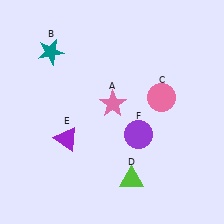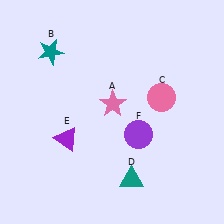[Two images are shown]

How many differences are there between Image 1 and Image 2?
There is 1 difference between the two images.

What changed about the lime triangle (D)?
In Image 1, D is lime. In Image 2, it changed to teal.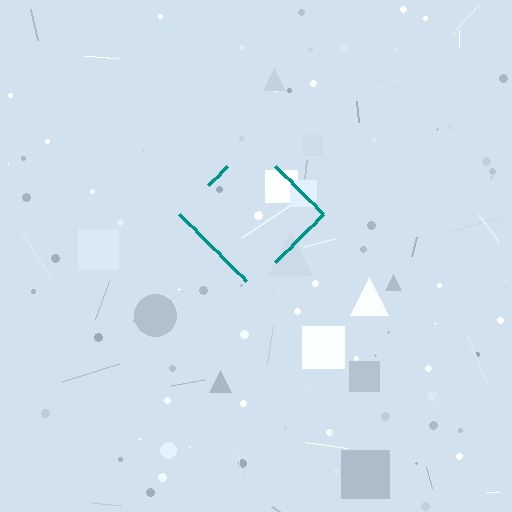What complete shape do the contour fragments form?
The contour fragments form a diamond.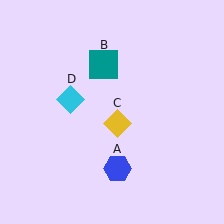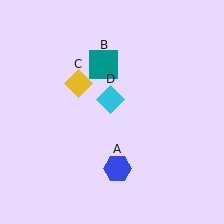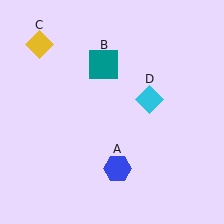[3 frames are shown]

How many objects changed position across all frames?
2 objects changed position: yellow diamond (object C), cyan diamond (object D).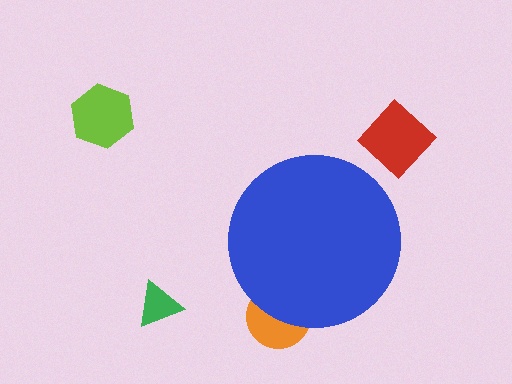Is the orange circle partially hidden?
Yes, the orange circle is partially hidden behind the blue circle.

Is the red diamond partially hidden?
No, the red diamond is fully visible.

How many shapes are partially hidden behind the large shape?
1 shape is partially hidden.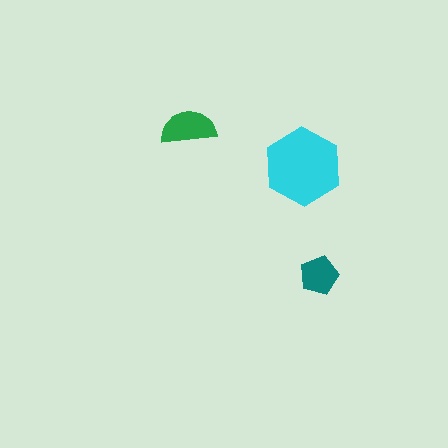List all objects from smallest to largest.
The teal pentagon, the green semicircle, the cyan hexagon.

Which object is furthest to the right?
The teal pentagon is rightmost.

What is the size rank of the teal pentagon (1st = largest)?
3rd.